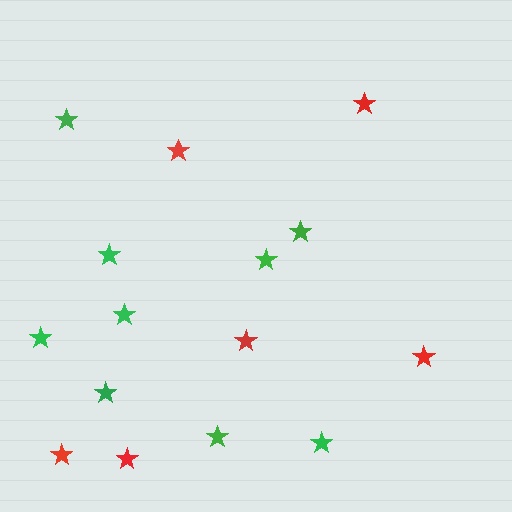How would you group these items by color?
There are 2 groups: one group of red stars (6) and one group of green stars (9).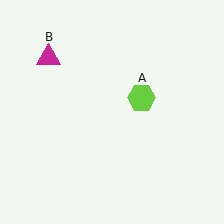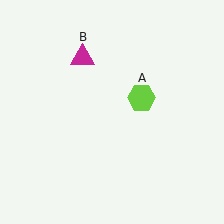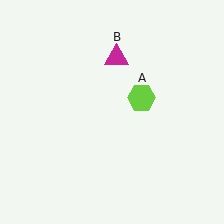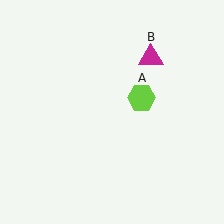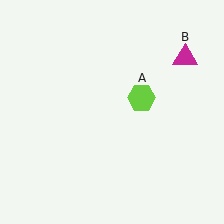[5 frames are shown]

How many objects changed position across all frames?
1 object changed position: magenta triangle (object B).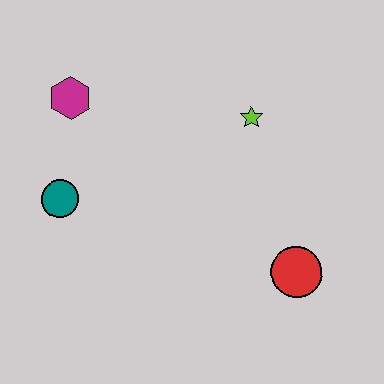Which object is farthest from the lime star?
The teal circle is farthest from the lime star.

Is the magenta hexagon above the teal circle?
Yes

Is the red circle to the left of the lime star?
No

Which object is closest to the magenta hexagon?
The teal circle is closest to the magenta hexagon.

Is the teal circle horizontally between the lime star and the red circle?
No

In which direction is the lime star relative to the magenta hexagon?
The lime star is to the right of the magenta hexagon.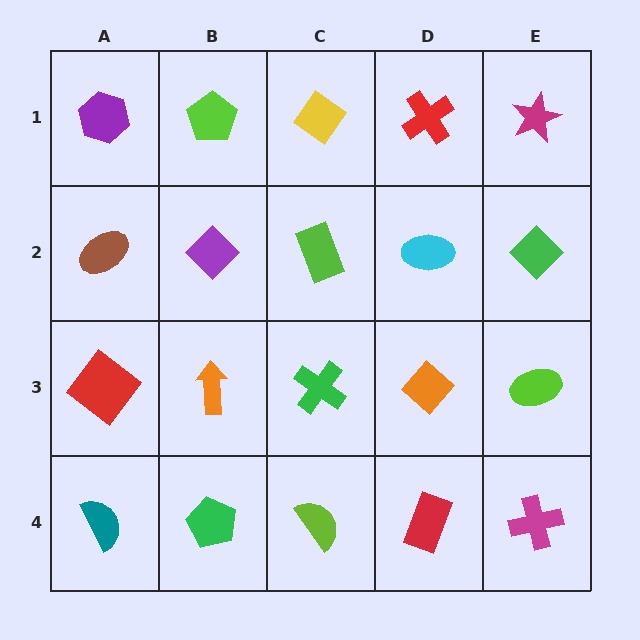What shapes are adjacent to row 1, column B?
A purple diamond (row 2, column B), a purple hexagon (row 1, column A), a yellow diamond (row 1, column C).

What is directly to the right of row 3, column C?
An orange diamond.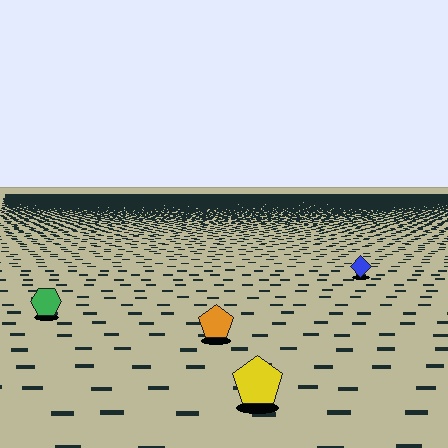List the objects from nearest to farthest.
From nearest to farthest: the yellow pentagon, the orange pentagon, the green hexagon, the blue diamond.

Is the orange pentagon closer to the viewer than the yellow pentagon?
No. The yellow pentagon is closer — you can tell from the texture gradient: the ground texture is coarser near it.